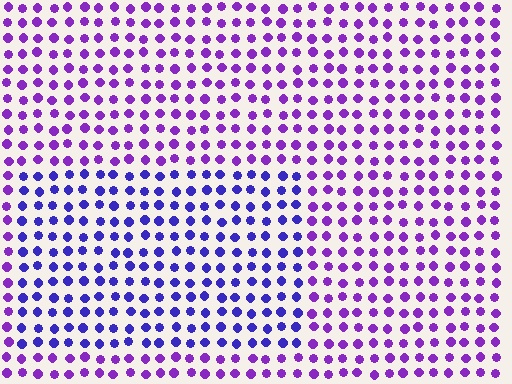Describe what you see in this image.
The image is filled with small purple elements in a uniform arrangement. A rectangle-shaped region is visible where the elements are tinted to a slightly different hue, forming a subtle color boundary.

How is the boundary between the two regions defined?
The boundary is defined purely by a slight shift in hue (about 32 degrees). Spacing, size, and orientation are identical on both sides.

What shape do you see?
I see a rectangle.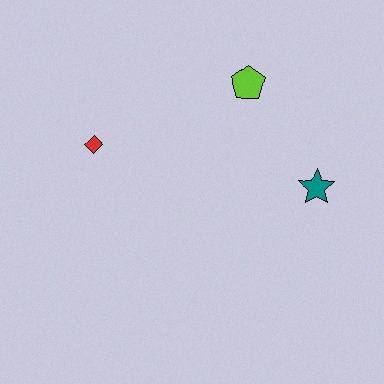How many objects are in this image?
There are 3 objects.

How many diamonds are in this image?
There is 1 diamond.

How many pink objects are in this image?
There are no pink objects.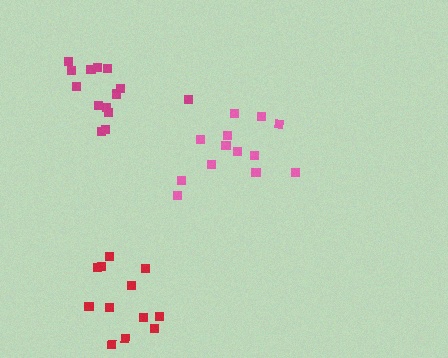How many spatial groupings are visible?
There are 3 spatial groupings.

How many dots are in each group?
Group 1: 13 dots, Group 2: 12 dots, Group 3: 14 dots (39 total).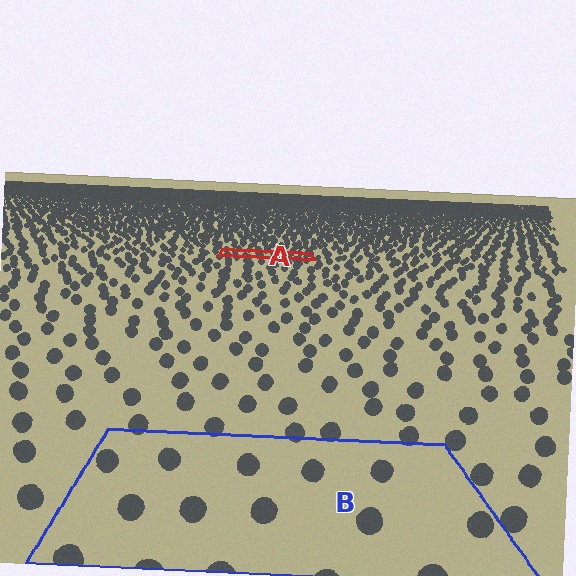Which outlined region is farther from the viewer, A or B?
Region A is farther from the viewer — the texture elements inside it appear smaller and more densely packed.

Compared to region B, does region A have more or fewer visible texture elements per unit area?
Region A has more texture elements per unit area — they are packed more densely because it is farther away.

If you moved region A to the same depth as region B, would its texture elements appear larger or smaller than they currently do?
They would appear larger. At a closer depth, the same texture elements are projected at a bigger on-screen size.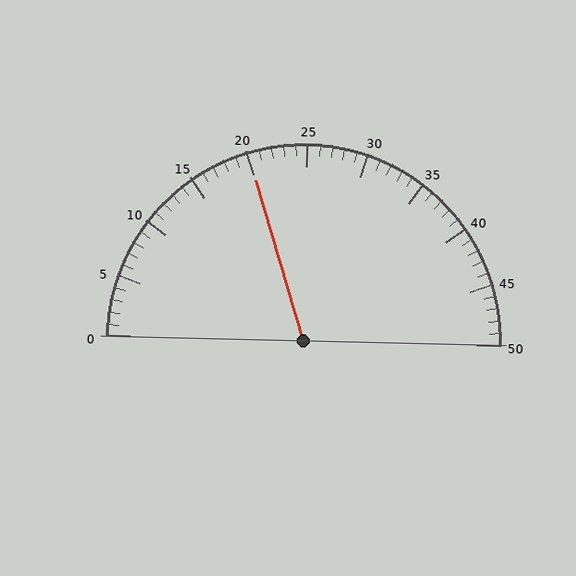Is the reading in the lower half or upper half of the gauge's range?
The reading is in the lower half of the range (0 to 50).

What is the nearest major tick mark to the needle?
The nearest major tick mark is 20.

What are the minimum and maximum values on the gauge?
The gauge ranges from 0 to 50.